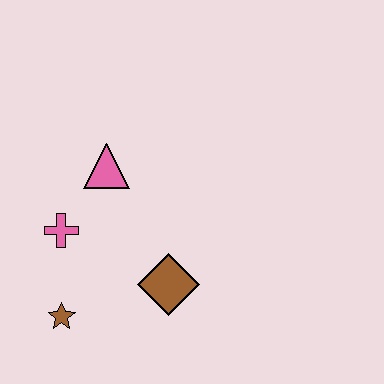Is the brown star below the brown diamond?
Yes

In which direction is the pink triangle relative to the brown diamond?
The pink triangle is above the brown diamond.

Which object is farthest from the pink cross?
The brown diamond is farthest from the pink cross.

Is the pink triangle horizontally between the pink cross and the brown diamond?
Yes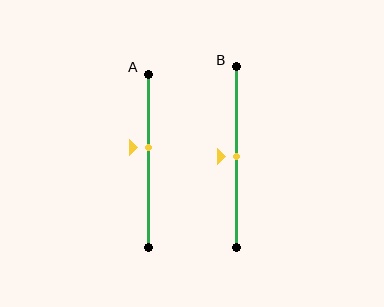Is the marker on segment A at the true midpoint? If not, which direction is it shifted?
No, the marker on segment A is shifted upward by about 7% of the segment length.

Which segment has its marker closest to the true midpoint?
Segment B has its marker closest to the true midpoint.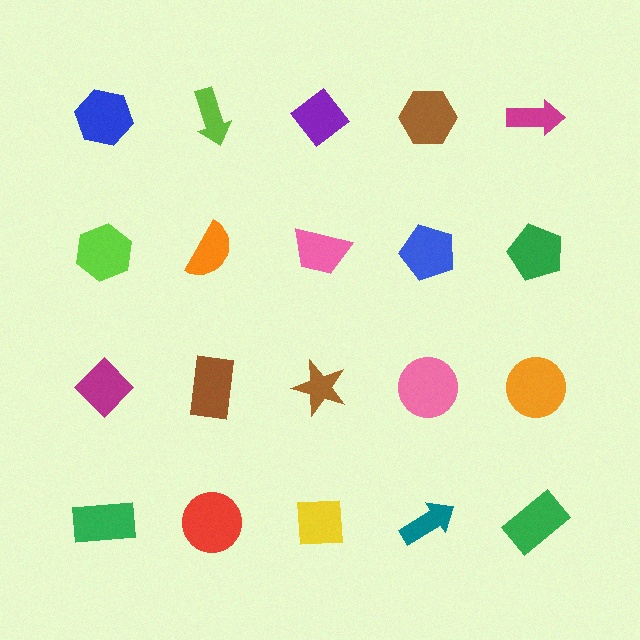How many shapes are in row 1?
5 shapes.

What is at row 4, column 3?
A yellow square.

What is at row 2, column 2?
An orange semicircle.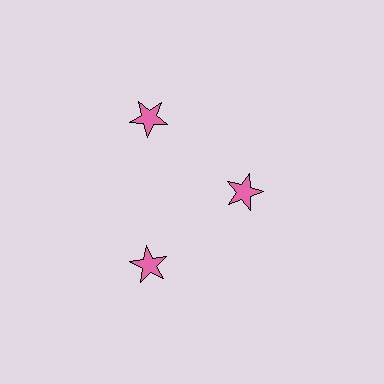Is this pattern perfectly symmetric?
No. The 3 pink stars are arranged in a ring, but one element near the 3 o'clock position is pulled inward toward the center, breaking the 3-fold rotational symmetry.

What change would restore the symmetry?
The symmetry would be restored by moving it outward, back onto the ring so that all 3 stars sit at equal angles and equal distance from the center.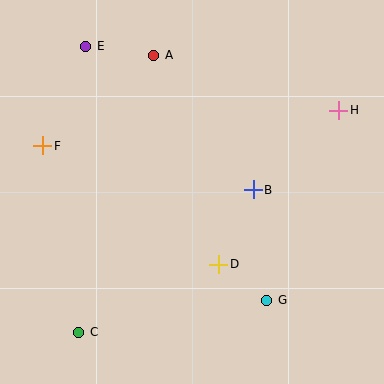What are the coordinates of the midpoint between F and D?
The midpoint between F and D is at (131, 205).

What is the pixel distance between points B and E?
The distance between B and E is 221 pixels.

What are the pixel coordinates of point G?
Point G is at (267, 300).